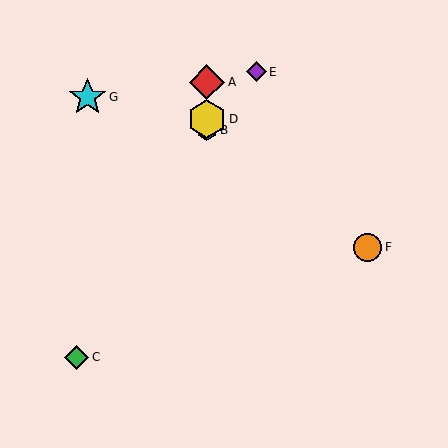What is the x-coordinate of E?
Object E is at x≈256.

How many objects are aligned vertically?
3 objects (A, B, D) are aligned vertically.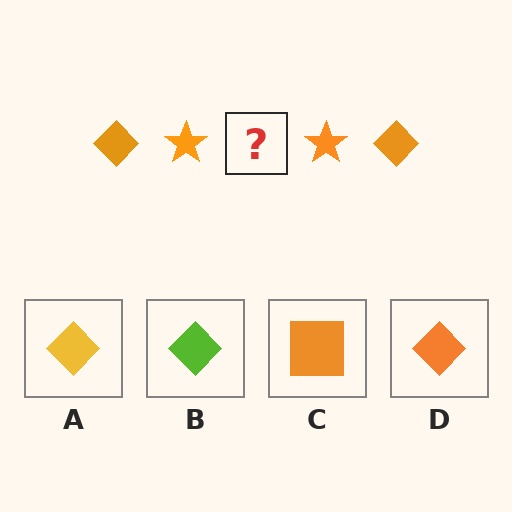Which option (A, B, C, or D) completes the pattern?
D.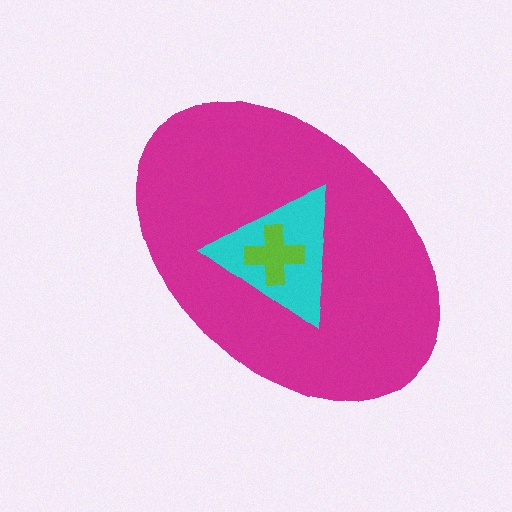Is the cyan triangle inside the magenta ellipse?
Yes.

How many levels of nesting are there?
3.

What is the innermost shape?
The lime cross.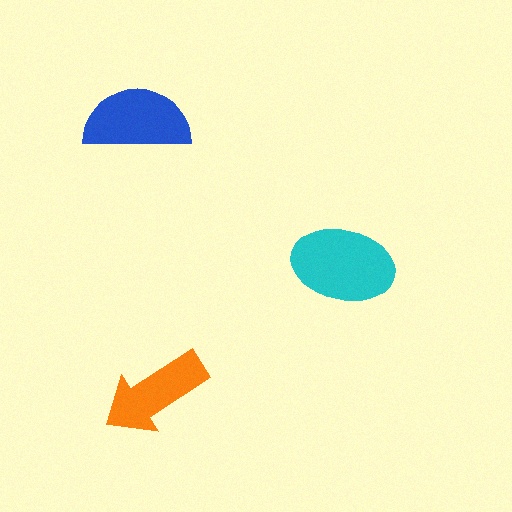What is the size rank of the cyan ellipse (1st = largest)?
1st.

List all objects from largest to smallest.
The cyan ellipse, the blue semicircle, the orange arrow.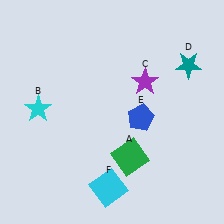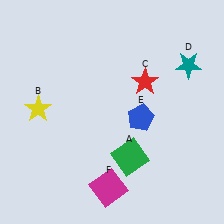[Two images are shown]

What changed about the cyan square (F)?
In Image 1, F is cyan. In Image 2, it changed to magenta.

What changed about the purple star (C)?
In Image 1, C is purple. In Image 2, it changed to red.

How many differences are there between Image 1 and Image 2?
There are 3 differences between the two images.